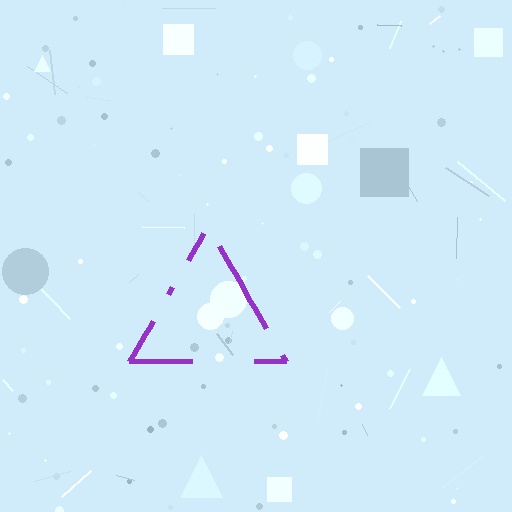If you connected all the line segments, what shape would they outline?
They would outline a triangle.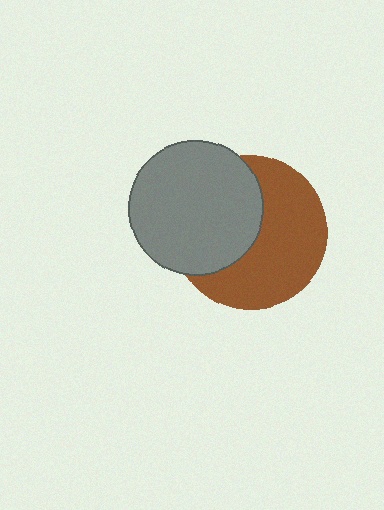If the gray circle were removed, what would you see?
You would see the complete brown circle.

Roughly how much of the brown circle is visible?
About half of it is visible (roughly 57%).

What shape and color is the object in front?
The object in front is a gray circle.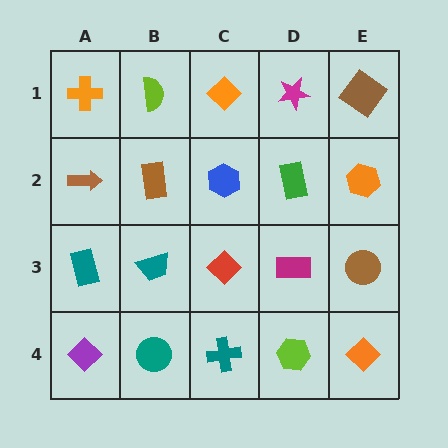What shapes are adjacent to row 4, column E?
A brown circle (row 3, column E), a lime hexagon (row 4, column D).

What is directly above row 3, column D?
A green rectangle.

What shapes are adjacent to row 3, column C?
A blue hexagon (row 2, column C), a teal cross (row 4, column C), a teal trapezoid (row 3, column B), a magenta rectangle (row 3, column D).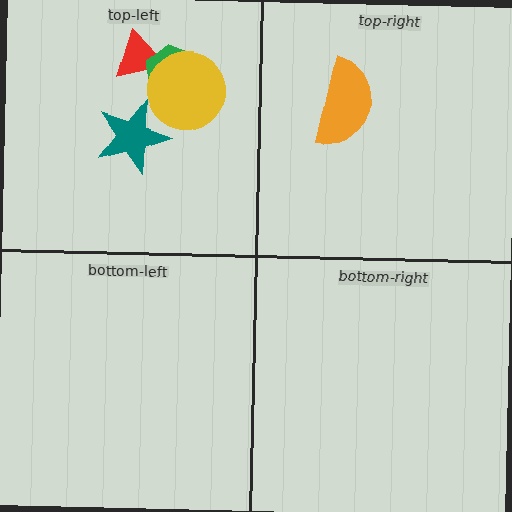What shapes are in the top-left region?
The red triangle, the green hexagon, the yellow circle, the teal star.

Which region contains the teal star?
The top-left region.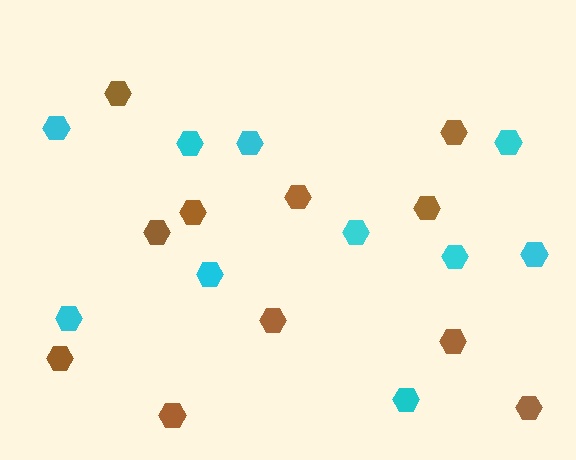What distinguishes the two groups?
There are 2 groups: one group of cyan hexagons (10) and one group of brown hexagons (11).